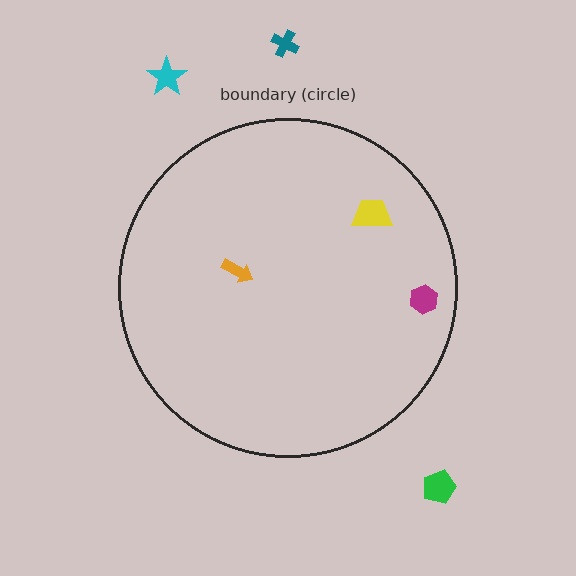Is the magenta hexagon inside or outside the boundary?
Inside.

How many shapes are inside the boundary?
3 inside, 3 outside.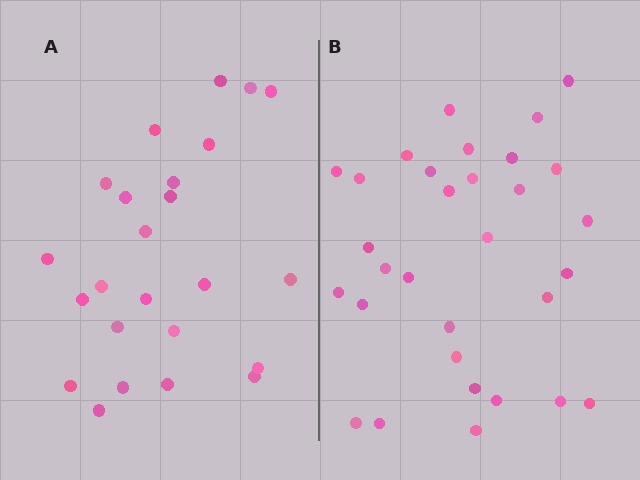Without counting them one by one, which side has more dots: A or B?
Region B (the right region) has more dots.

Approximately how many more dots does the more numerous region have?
Region B has roughly 8 or so more dots than region A.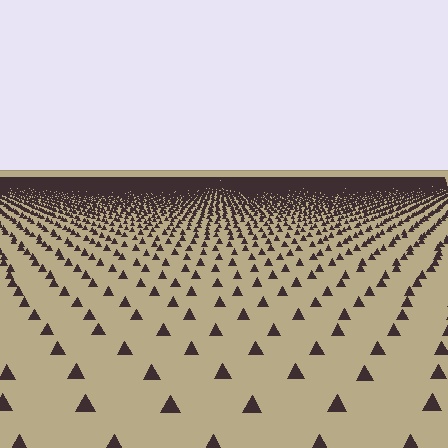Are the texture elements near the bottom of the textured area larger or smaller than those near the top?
Larger. Near the bottom, elements are closer to the viewer and appear at a bigger on-screen size.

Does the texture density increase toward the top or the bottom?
Density increases toward the top.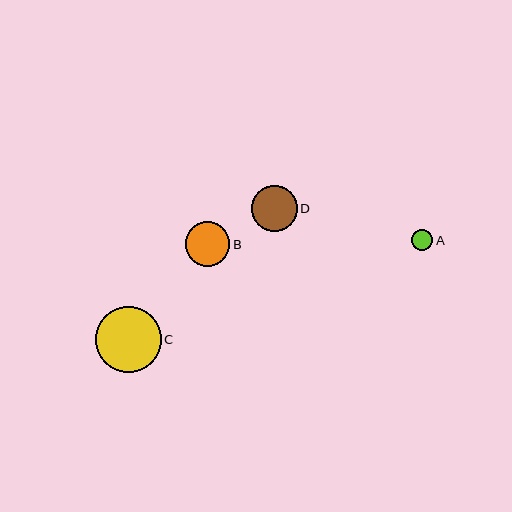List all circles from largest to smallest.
From largest to smallest: C, D, B, A.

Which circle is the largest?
Circle C is the largest with a size of approximately 65 pixels.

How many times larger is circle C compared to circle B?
Circle C is approximately 1.5 times the size of circle B.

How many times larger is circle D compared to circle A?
Circle D is approximately 2.2 times the size of circle A.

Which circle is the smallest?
Circle A is the smallest with a size of approximately 21 pixels.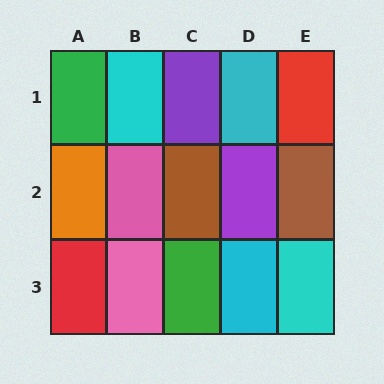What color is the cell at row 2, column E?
Brown.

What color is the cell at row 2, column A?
Orange.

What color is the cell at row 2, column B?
Pink.